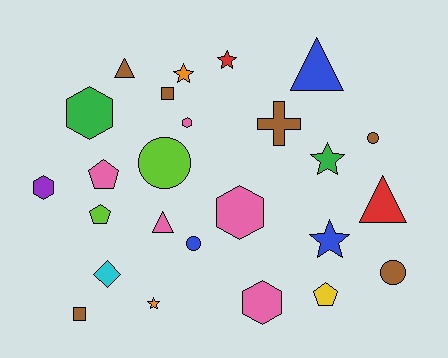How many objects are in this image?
There are 25 objects.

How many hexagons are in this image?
There are 5 hexagons.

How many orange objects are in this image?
There are 2 orange objects.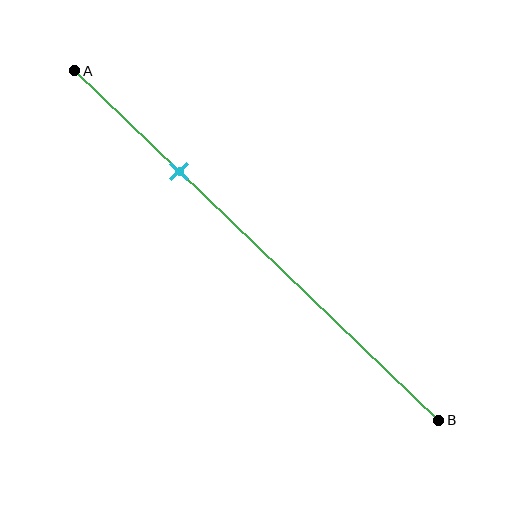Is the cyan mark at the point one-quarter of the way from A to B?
No, the mark is at about 30% from A, not at the 25% one-quarter point.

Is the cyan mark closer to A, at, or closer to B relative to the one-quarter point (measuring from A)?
The cyan mark is closer to point B than the one-quarter point of segment AB.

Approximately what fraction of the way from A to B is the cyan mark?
The cyan mark is approximately 30% of the way from A to B.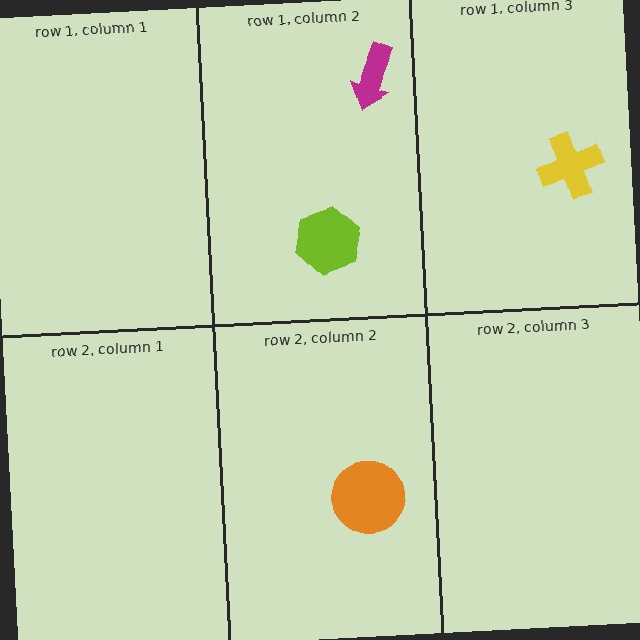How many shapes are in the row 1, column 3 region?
1.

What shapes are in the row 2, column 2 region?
The orange circle.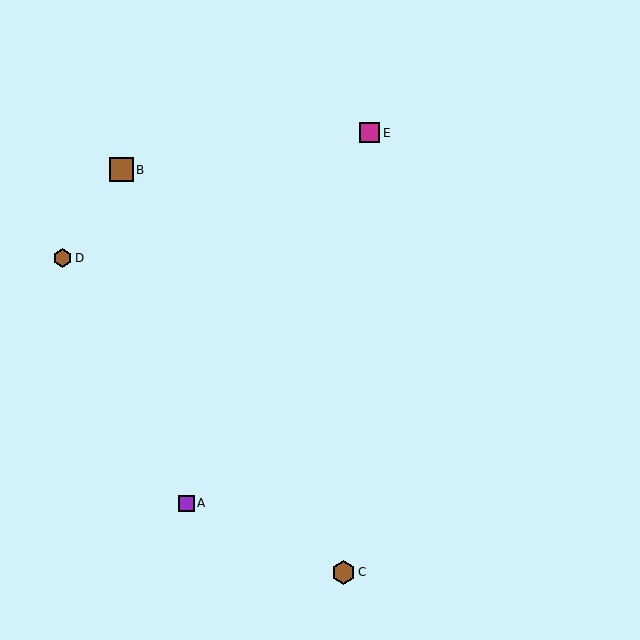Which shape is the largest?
The brown square (labeled B) is the largest.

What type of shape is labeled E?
Shape E is a magenta square.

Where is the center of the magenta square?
The center of the magenta square is at (370, 133).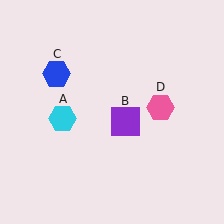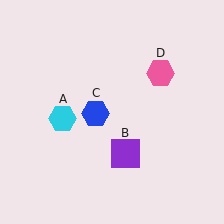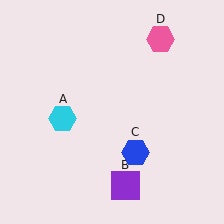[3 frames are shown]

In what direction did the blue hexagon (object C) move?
The blue hexagon (object C) moved down and to the right.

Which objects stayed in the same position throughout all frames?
Cyan hexagon (object A) remained stationary.